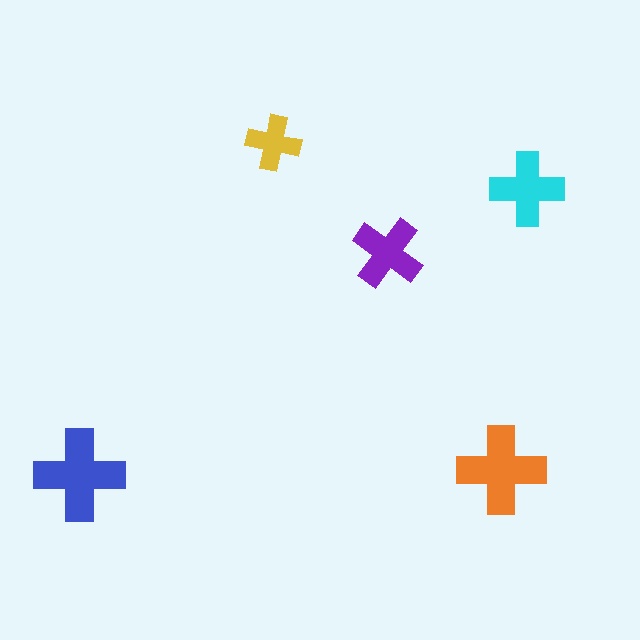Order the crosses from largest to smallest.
the blue one, the orange one, the cyan one, the purple one, the yellow one.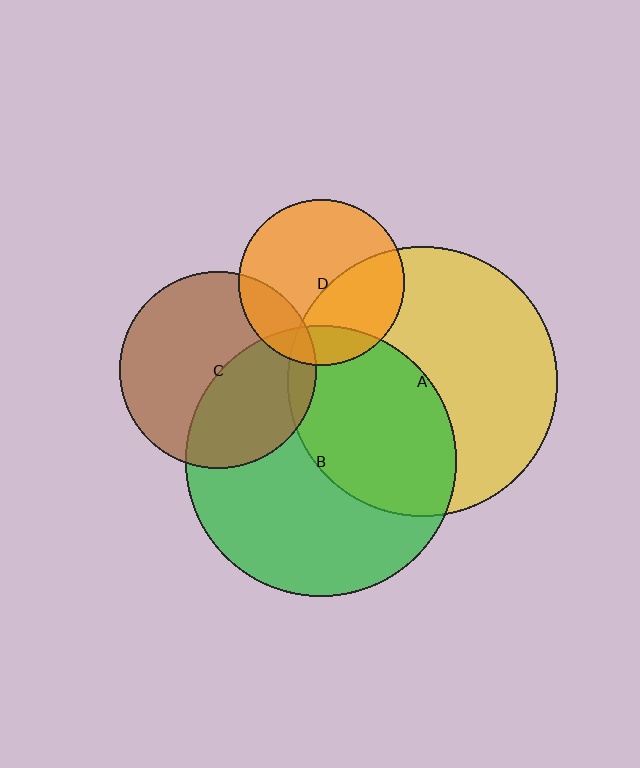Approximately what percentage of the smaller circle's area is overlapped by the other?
Approximately 15%.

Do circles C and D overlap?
Yes.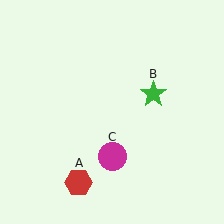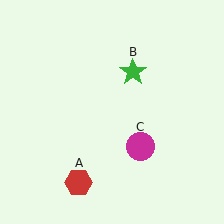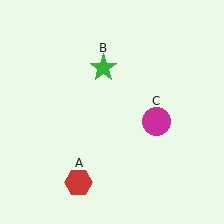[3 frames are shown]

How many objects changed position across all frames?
2 objects changed position: green star (object B), magenta circle (object C).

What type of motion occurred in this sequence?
The green star (object B), magenta circle (object C) rotated counterclockwise around the center of the scene.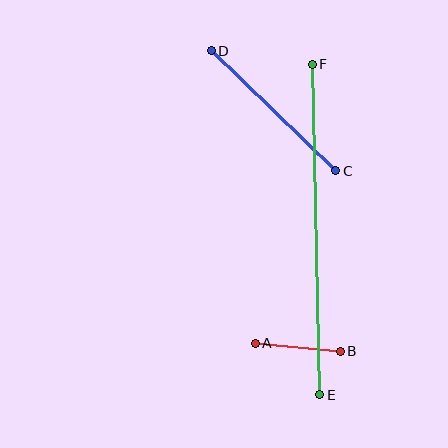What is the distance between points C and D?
The distance is approximately 173 pixels.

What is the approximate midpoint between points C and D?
The midpoint is at approximately (274, 111) pixels.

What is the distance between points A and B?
The distance is approximately 86 pixels.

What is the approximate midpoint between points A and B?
The midpoint is at approximately (298, 347) pixels.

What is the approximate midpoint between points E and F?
The midpoint is at approximately (316, 230) pixels.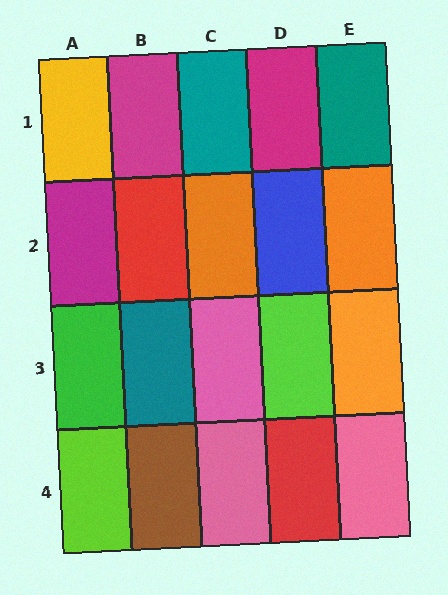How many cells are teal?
3 cells are teal.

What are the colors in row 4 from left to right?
Lime, brown, pink, red, pink.